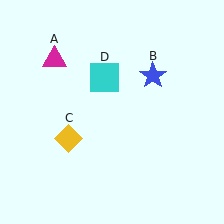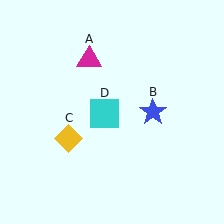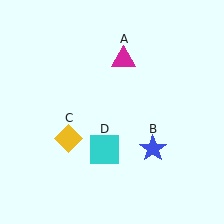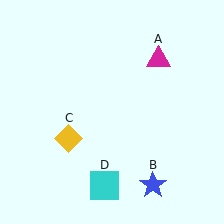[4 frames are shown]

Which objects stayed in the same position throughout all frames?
Yellow diamond (object C) remained stationary.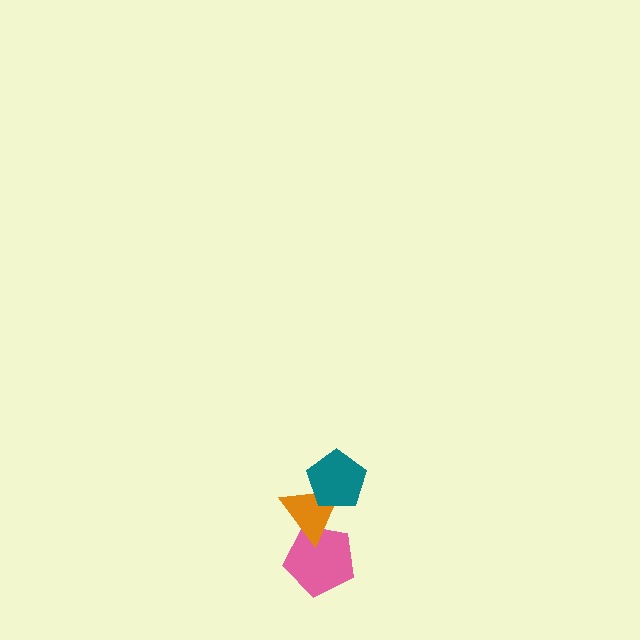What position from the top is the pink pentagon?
The pink pentagon is 3rd from the top.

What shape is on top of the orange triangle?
The teal pentagon is on top of the orange triangle.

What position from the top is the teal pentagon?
The teal pentagon is 1st from the top.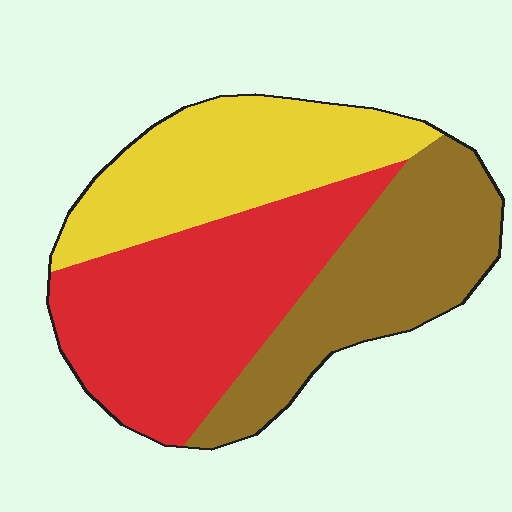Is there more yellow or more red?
Red.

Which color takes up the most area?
Red, at roughly 40%.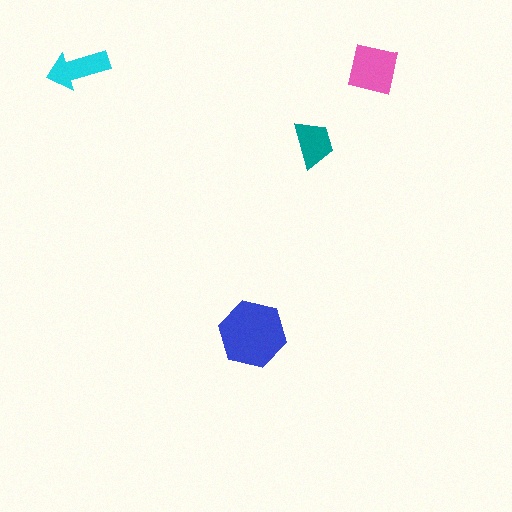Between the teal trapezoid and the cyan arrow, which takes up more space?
The cyan arrow.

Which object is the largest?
The blue hexagon.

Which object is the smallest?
The teal trapezoid.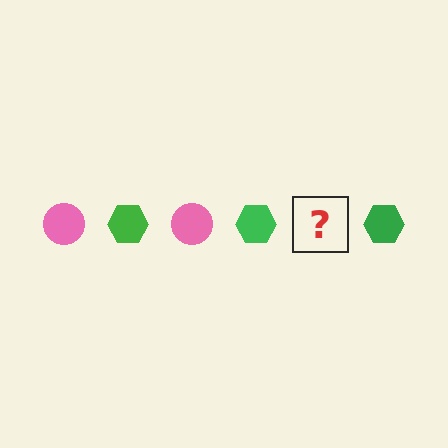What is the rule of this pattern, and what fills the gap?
The rule is that the pattern alternates between pink circle and green hexagon. The gap should be filled with a pink circle.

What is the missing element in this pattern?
The missing element is a pink circle.